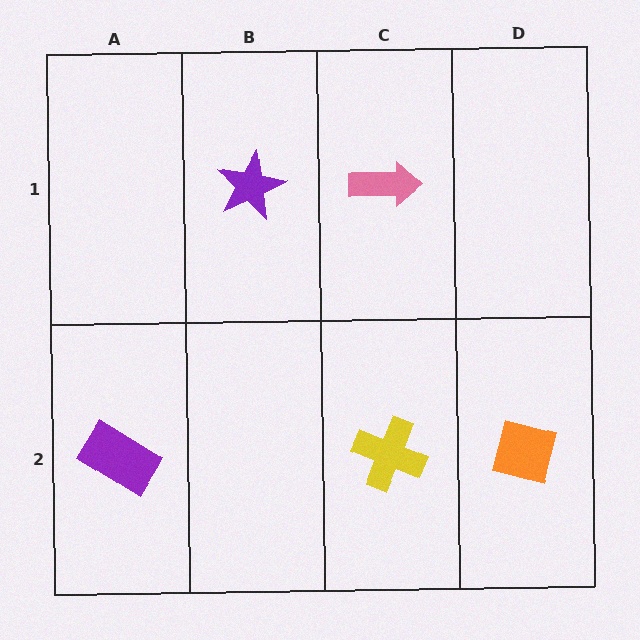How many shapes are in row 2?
3 shapes.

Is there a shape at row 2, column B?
No, that cell is empty.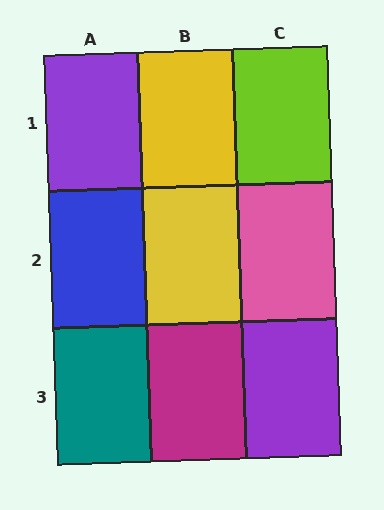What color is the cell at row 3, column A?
Teal.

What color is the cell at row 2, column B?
Yellow.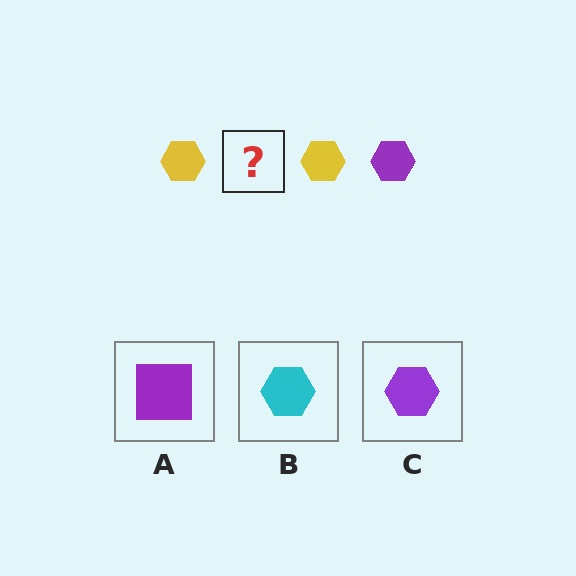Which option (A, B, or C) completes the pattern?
C.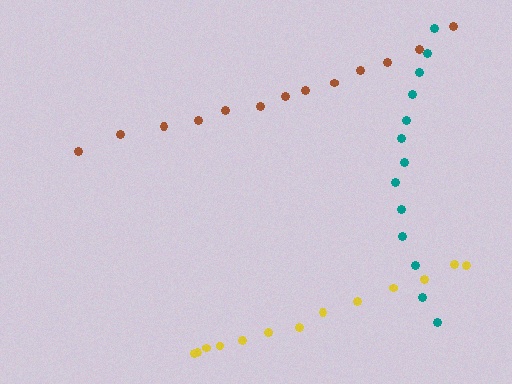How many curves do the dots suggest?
There are 3 distinct paths.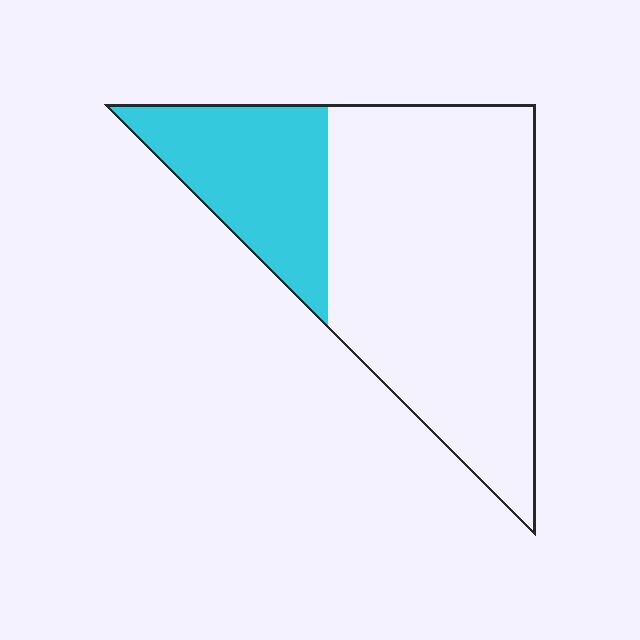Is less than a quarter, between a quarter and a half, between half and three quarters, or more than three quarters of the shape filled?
Between a quarter and a half.